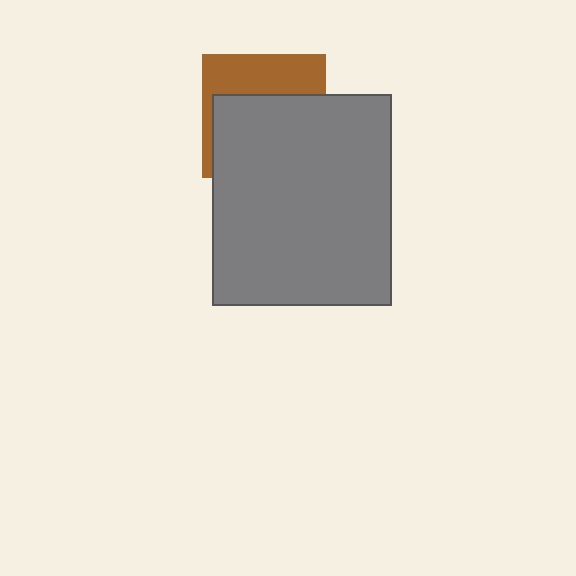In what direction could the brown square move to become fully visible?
The brown square could move up. That would shift it out from behind the gray rectangle entirely.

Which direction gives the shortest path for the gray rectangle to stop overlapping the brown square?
Moving down gives the shortest separation.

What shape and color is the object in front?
The object in front is a gray rectangle.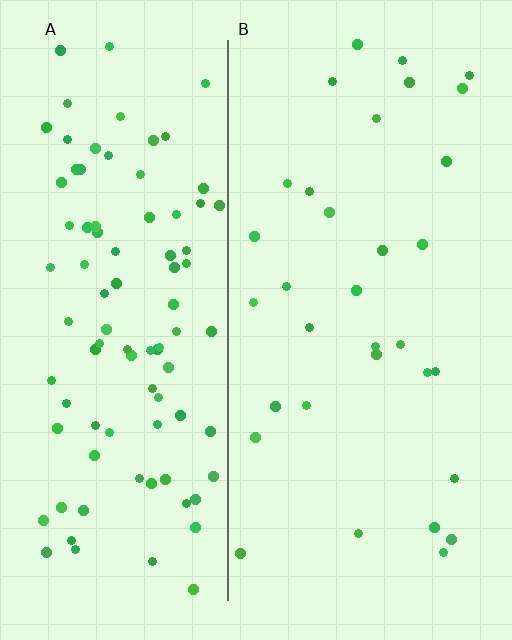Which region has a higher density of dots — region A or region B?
A (the left).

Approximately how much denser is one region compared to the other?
Approximately 2.9× — region A over region B.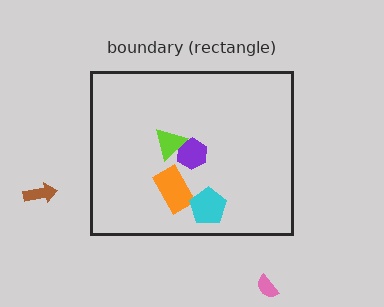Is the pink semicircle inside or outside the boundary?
Outside.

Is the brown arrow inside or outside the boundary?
Outside.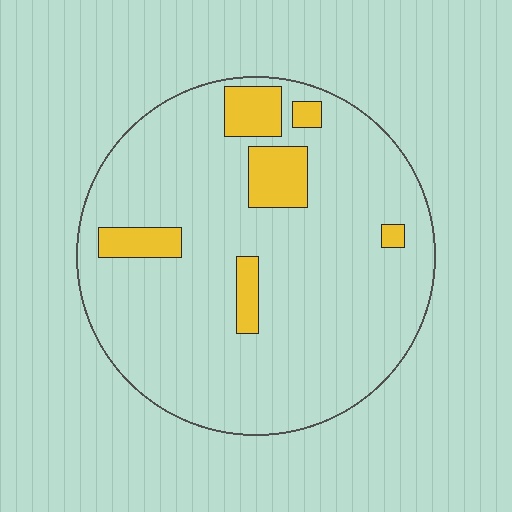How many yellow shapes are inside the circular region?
6.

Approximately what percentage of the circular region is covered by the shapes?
Approximately 10%.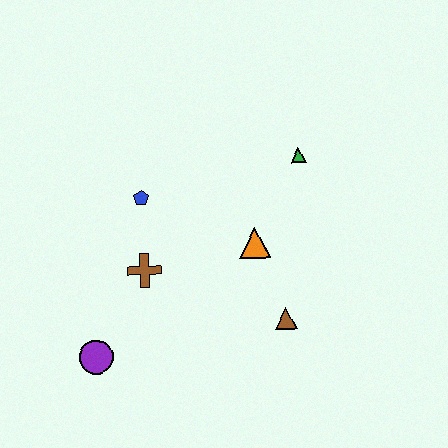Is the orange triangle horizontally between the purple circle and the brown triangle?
Yes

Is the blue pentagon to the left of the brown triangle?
Yes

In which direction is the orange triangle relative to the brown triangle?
The orange triangle is above the brown triangle.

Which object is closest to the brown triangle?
The orange triangle is closest to the brown triangle.